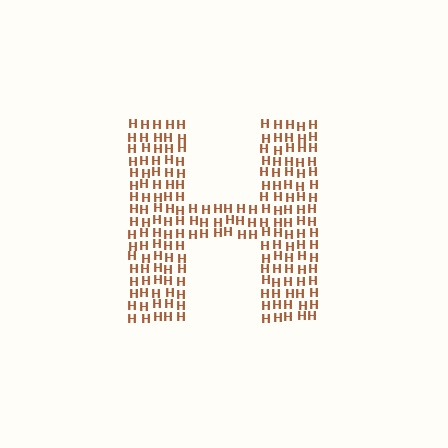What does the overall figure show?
The overall figure shows the letter H.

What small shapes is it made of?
It is made of small letter H's.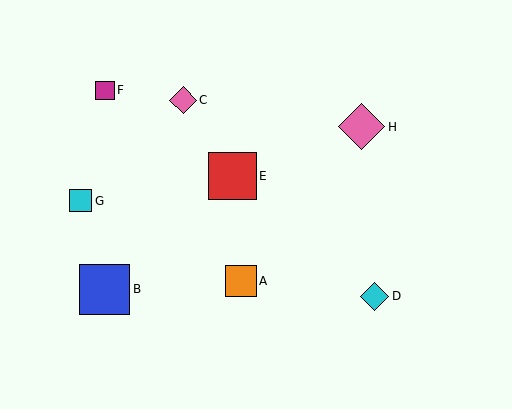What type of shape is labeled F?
Shape F is a magenta square.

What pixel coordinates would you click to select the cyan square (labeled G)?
Click at (81, 201) to select the cyan square G.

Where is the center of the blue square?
The center of the blue square is at (105, 289).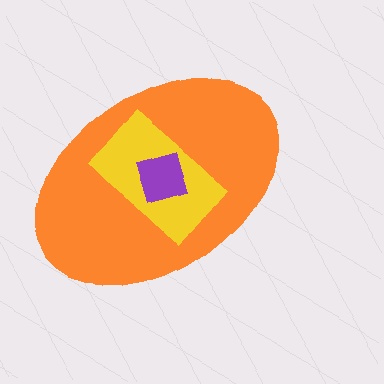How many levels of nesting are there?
3.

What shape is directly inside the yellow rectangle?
The purple square.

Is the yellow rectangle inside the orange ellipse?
Yes.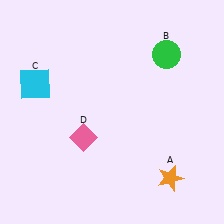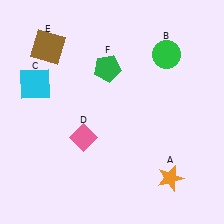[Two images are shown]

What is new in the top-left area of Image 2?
A brown square (E) was added in the top-left area of Image 2.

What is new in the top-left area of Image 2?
A green pentagon (F) was added in the top-left area of Image 2.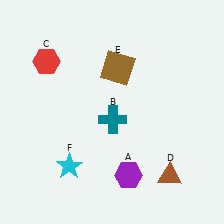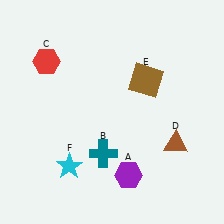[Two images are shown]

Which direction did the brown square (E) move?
The brown square (E) moved right.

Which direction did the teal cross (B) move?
The teal cross (B) moved down.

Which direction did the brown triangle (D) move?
The brown triangle (D) moved up.